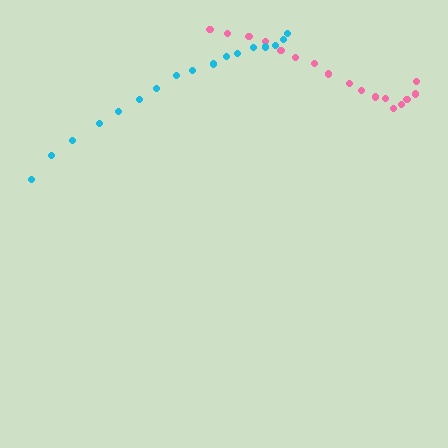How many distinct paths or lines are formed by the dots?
There are 2 distinct paths.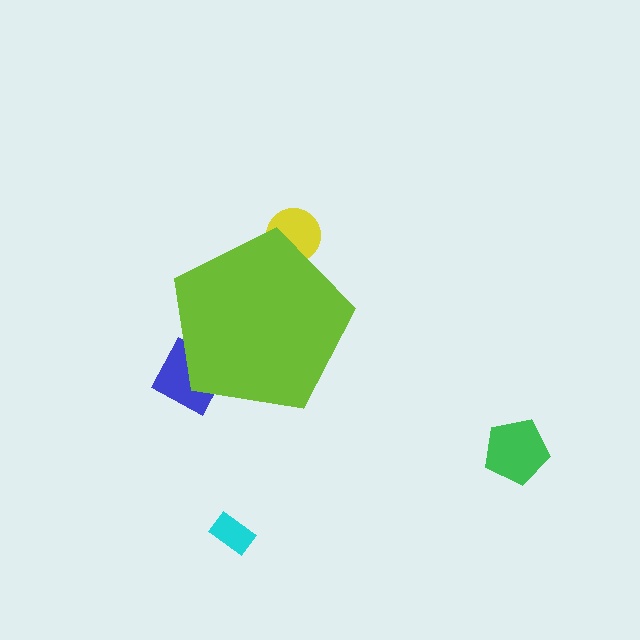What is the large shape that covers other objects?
A lime pentagon.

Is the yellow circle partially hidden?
Yes, the yellow circle is partially hidden behind the lime pentagon.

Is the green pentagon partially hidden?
No, the green pentagon is fully visible.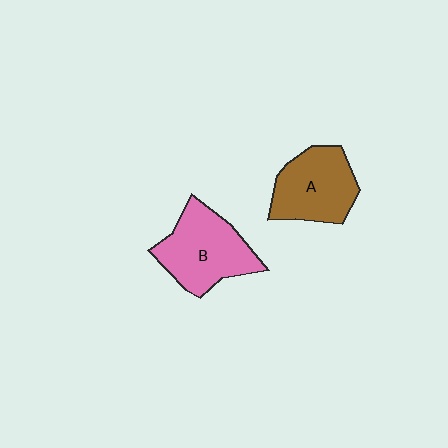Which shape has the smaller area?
Shape A (brown).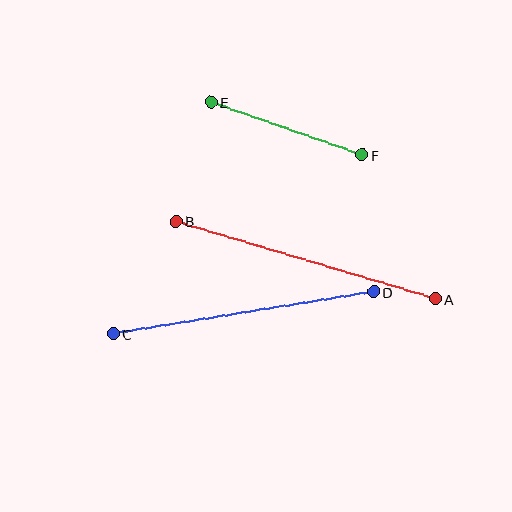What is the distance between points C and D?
The distance is approximately 264 pixels.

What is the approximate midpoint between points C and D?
The midpoint is at approximately (243, 313) pixels.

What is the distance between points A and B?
The distance is approximately 271 pixels.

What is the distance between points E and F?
The distance is approximately 160 pixels.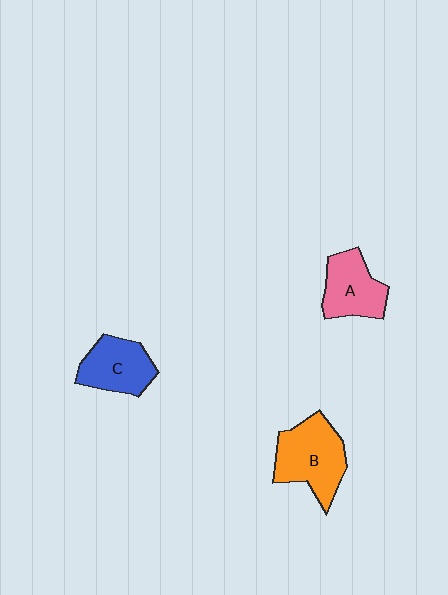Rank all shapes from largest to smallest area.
From largest to smallest: B (orange), C (blue), A (pink).